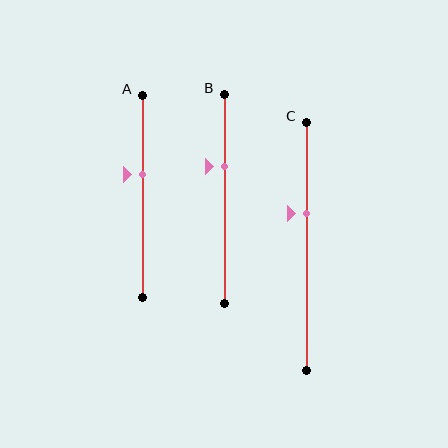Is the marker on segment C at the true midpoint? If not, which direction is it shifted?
No, the marker on segment C is shifted upward by about 13% of the segment length.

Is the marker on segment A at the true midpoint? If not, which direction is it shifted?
No, the marker on segment A is shifted upward by about 11% of the segment length.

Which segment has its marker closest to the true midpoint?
Segment A has its marker closest to the true midpoint.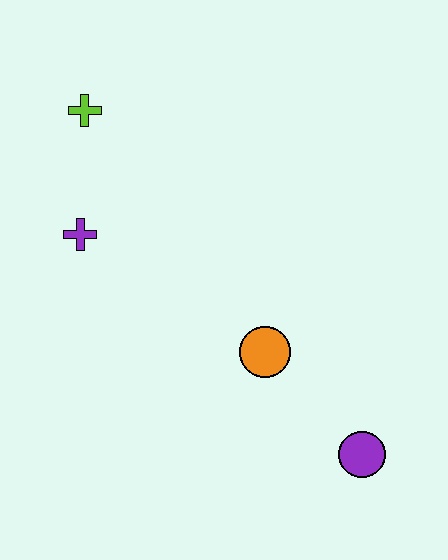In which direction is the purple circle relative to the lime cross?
The purple circle is below the lime cross.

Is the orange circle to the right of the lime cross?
Yes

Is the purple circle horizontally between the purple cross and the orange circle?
No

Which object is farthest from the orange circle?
The lime cross is farthest from the orange circle.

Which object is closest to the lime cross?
The purple cross is closest to the lime cross.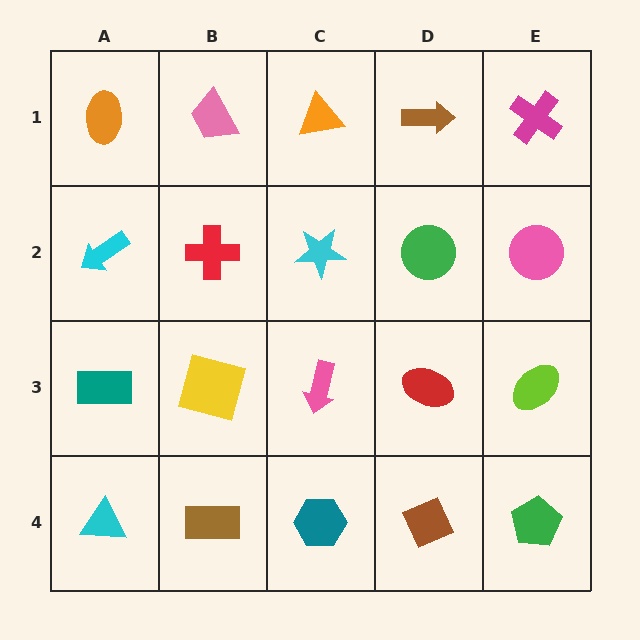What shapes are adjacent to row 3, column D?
A green circle (row 2, column D), a brown diamond (row 4, column D), a pink arrow (row 3, column C), a lime ellipse (row 3, column E).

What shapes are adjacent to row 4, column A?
A teal rectangle (row 3, column A), a brown rectangle (row 4, column B).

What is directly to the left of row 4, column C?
A brown rectangle.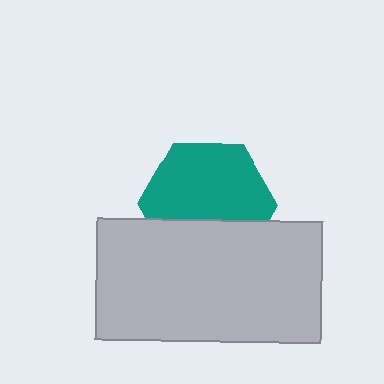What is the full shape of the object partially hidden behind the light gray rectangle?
The partially hidden object is a teal hexagon.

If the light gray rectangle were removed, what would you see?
You would see the complete teal hexagon.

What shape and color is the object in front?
The object in front is a light gray rectangle.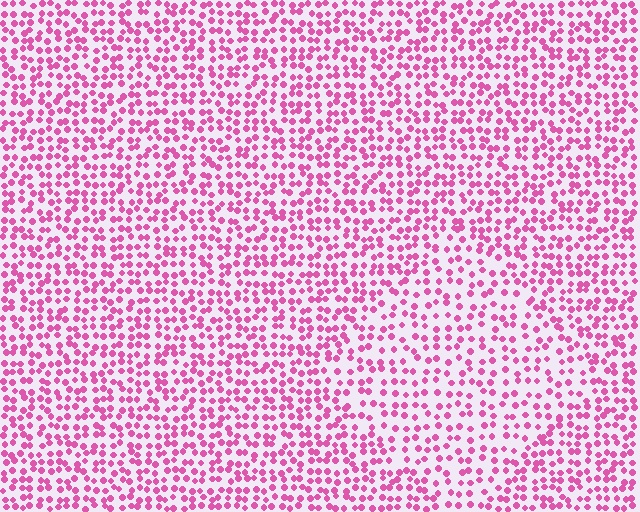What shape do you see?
I see a diamond.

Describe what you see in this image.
The image contains small pink elements arranged at two different densities. A diamond-shaped region is visible where the elements are less densely packed than the surrounding area.